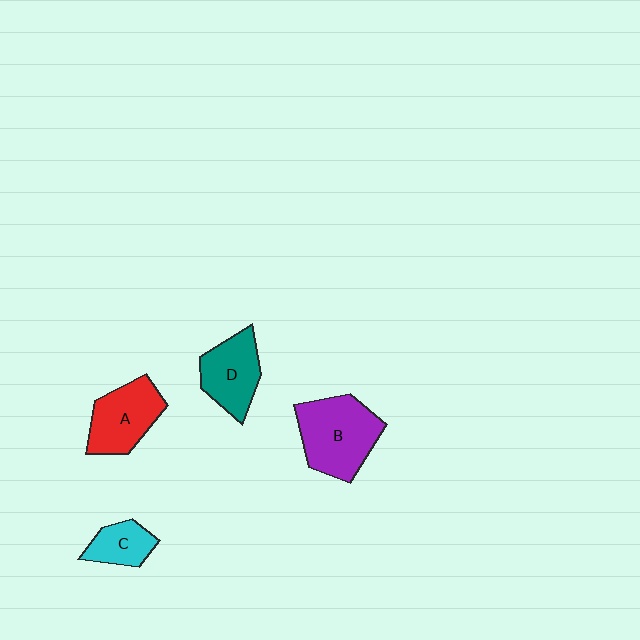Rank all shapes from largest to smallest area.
From largest to smallest: B (purple), A (red), D (teal), C (cyan).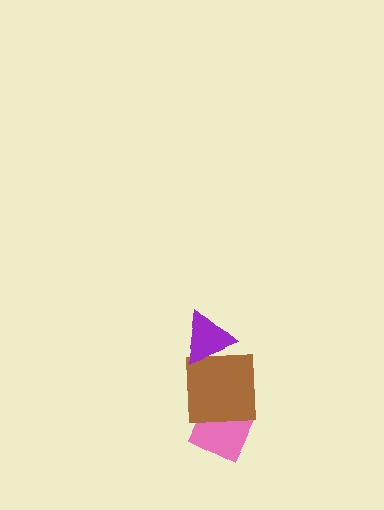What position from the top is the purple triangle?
The purple triangle is 1st from the top.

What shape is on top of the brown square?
The purple triangle is on top of the brown square.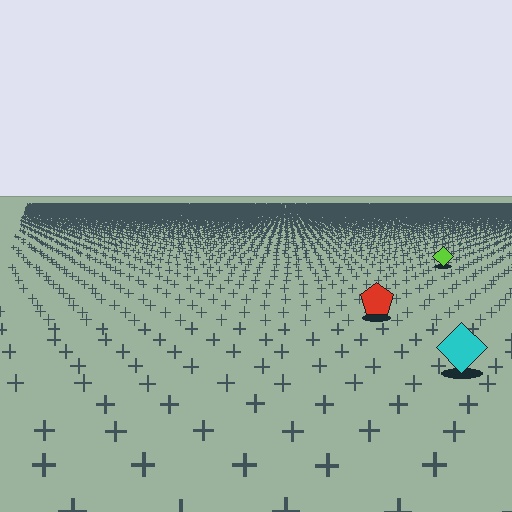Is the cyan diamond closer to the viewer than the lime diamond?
Yes. The cyan diamond is closer — you can tell from the texture gradient: the ground texture is coarser near it.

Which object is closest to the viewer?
The cyan diamond is closest. The texture marks near it are larger and more spread out.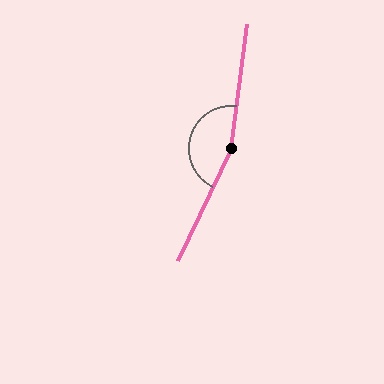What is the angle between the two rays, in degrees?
Approximately 162 degrees.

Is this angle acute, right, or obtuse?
It is obtuse.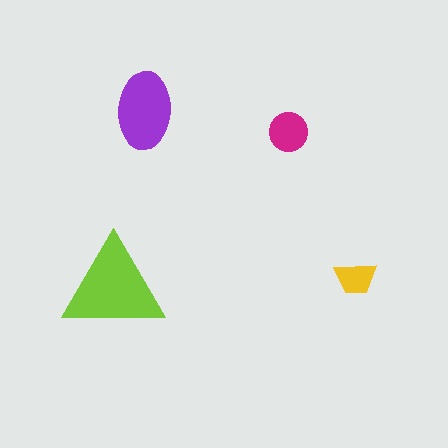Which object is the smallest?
The yellow trapezoid.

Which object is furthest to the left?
The lime triangle is leftmost.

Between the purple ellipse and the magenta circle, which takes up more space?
The purple ellipse.